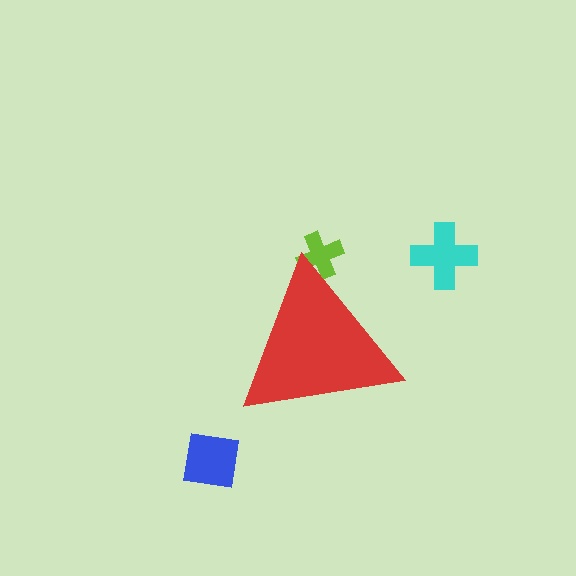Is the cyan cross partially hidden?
No, the cyan cross is fully visible.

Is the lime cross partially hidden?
Yes, the lime cross is partially hidden behind the red triangle.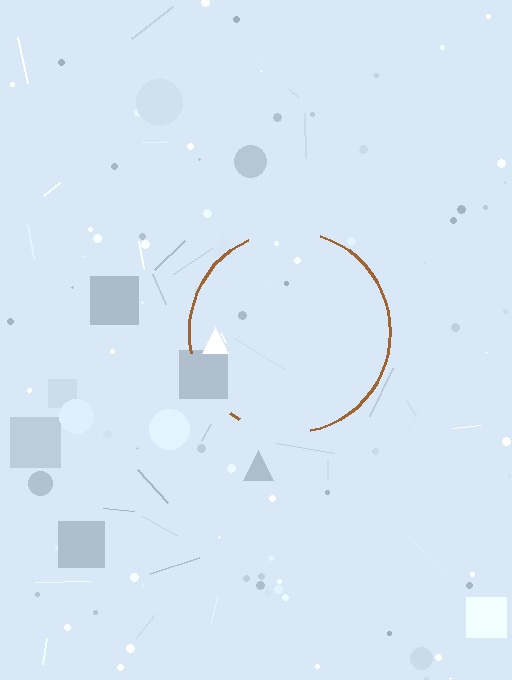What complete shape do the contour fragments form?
The contour fragments form a circle.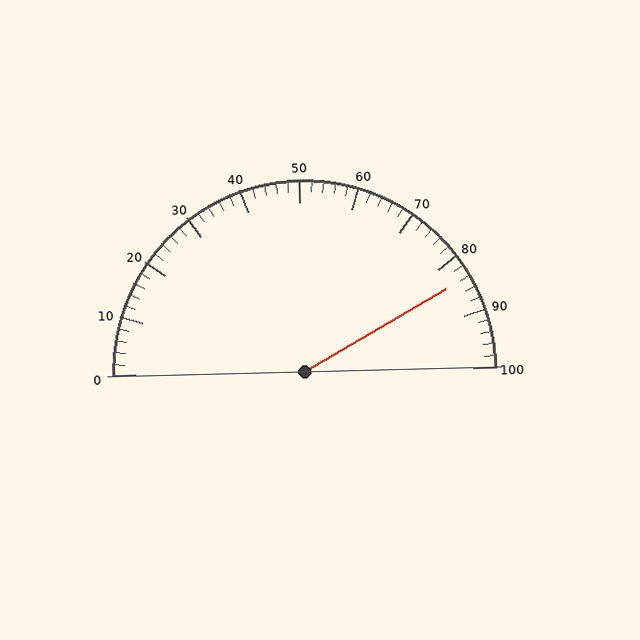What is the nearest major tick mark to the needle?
The nearest major tick mark is 80.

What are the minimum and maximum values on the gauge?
The gauge ranges from 0 to 100.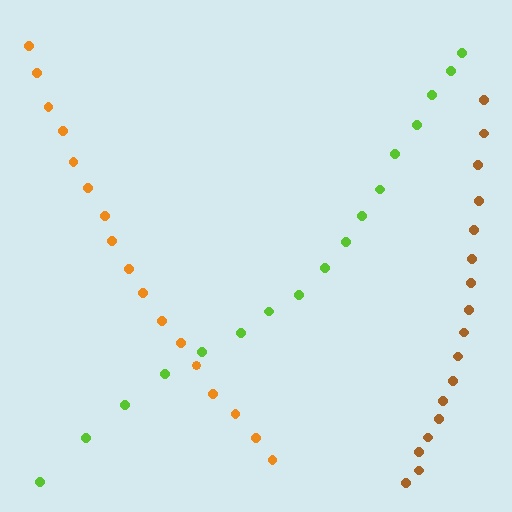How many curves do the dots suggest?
There are 3 distinct paths.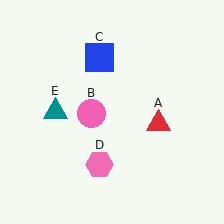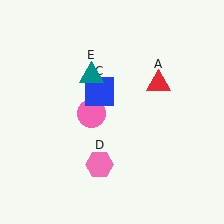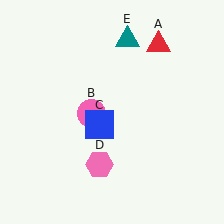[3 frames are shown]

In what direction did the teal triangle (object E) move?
The teal triangle (object E) moved up and to the right.